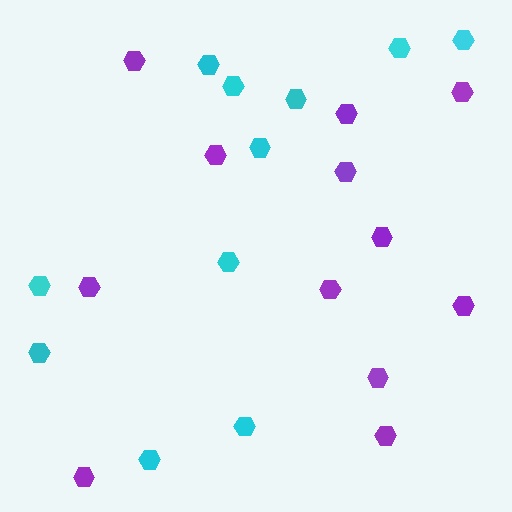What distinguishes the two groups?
There are 2 groups: one group of cyan hexagons (11) and one group of purple hexagons (12).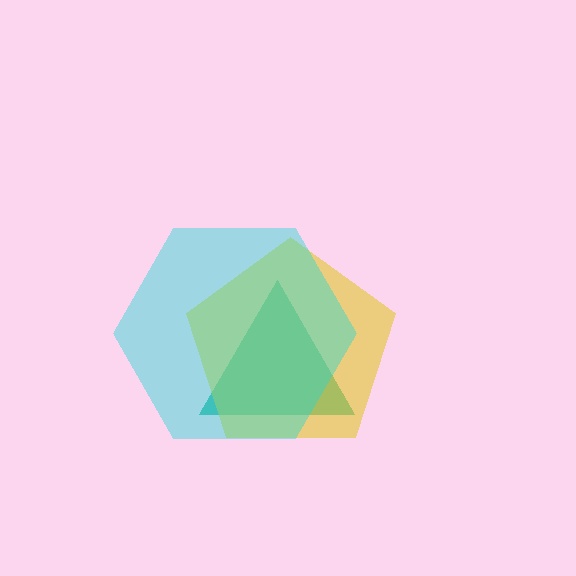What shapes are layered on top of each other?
The layered shapes are: a teal triangle, a yellow pentagon, a cyan hexagon.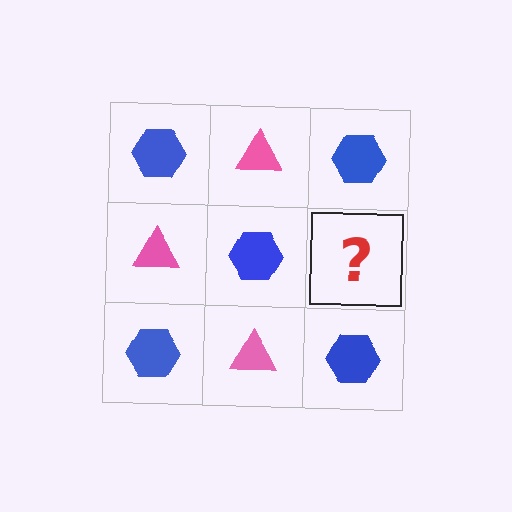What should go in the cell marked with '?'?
The missing cell should contain a pink triangle.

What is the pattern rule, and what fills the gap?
The rule is that it alternates blue hexagon and pink triangle in a checkerboard pattern. The gap should be filled with a pink triangle.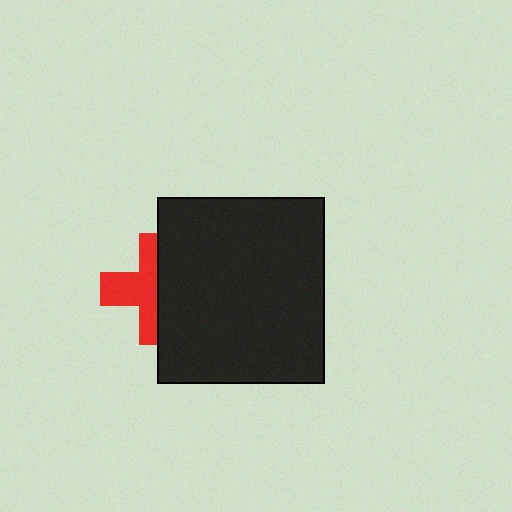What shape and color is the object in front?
The object in front is a black rectangle.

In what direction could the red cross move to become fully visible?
The red cross could move left. That would shift it out from behind the black rectangle entirely.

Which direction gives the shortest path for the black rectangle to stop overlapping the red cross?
Moving right gives the shortest separation.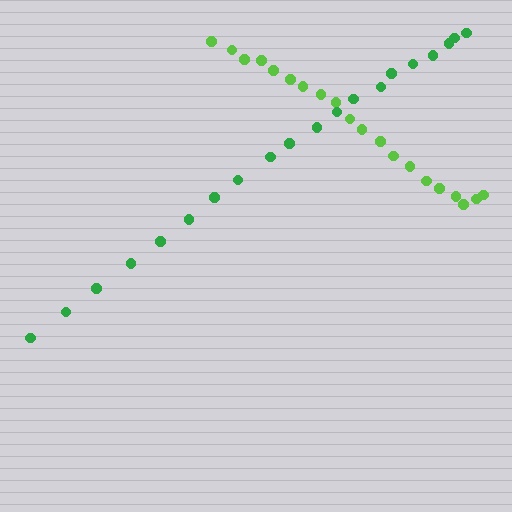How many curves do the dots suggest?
There are 2 distinct paths.